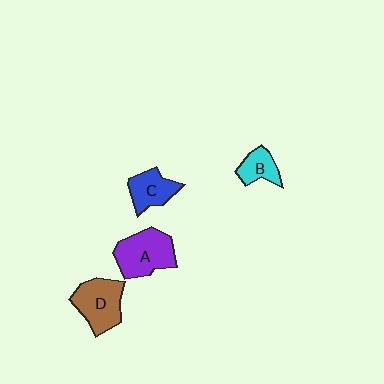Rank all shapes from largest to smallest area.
From largest to smallest: A (purple), D (brown), C (blue), B (cyan).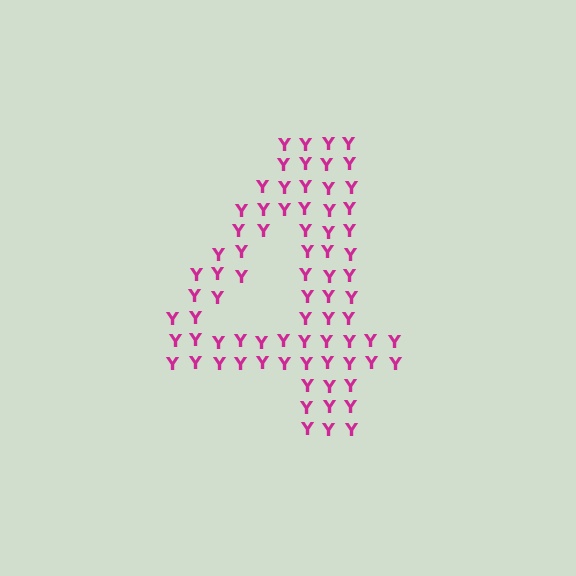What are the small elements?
The small elements are letter Y's.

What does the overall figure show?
The overall figure shows the digit 4.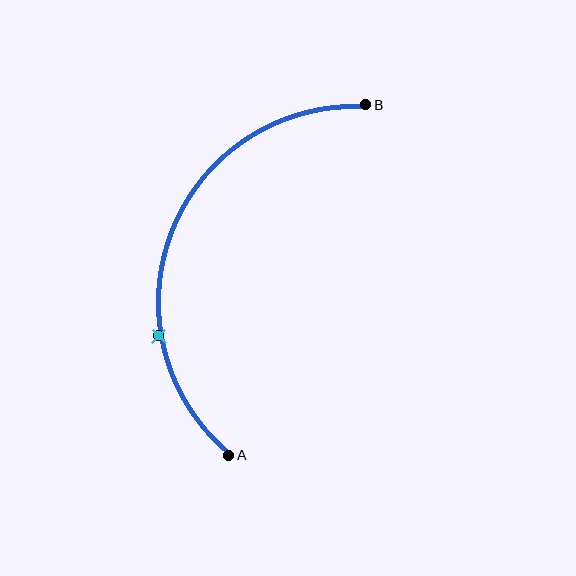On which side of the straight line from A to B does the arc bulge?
The arc bulges to the left of the straight line connecting A and B.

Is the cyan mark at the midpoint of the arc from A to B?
No. The cyan mark lies on the arc but is closer to endpoint A. The arc midpoint would be at the point on the curve equidistant along the arc from both A and B.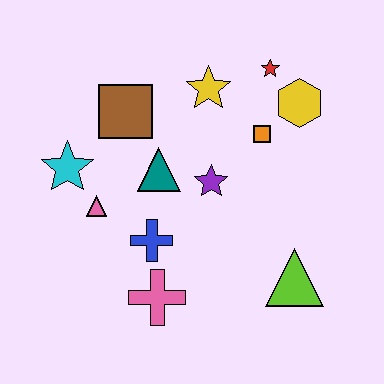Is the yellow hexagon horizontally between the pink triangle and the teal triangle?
No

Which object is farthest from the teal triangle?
The lime triangle is farthest from the teal triangle.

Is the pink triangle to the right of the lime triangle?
No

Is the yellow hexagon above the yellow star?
No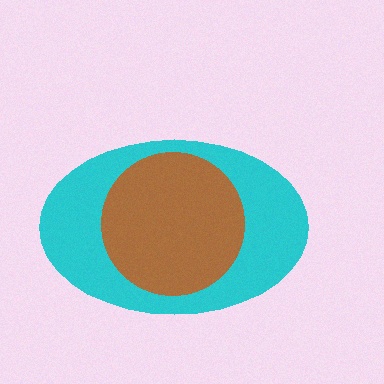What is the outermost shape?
The cyan ellipse.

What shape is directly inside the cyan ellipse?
The brown circle.